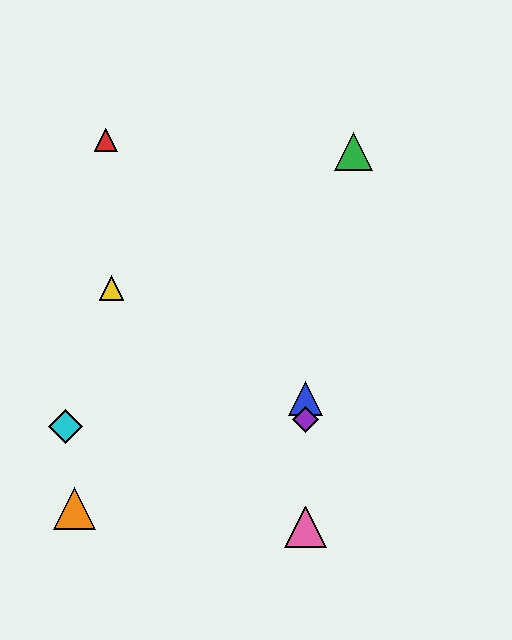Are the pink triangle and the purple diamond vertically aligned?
Yes, both are at x≈306.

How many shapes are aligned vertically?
3 shapes (the blue triangle, the purple diamond, the pink triangle) are aligned vertically.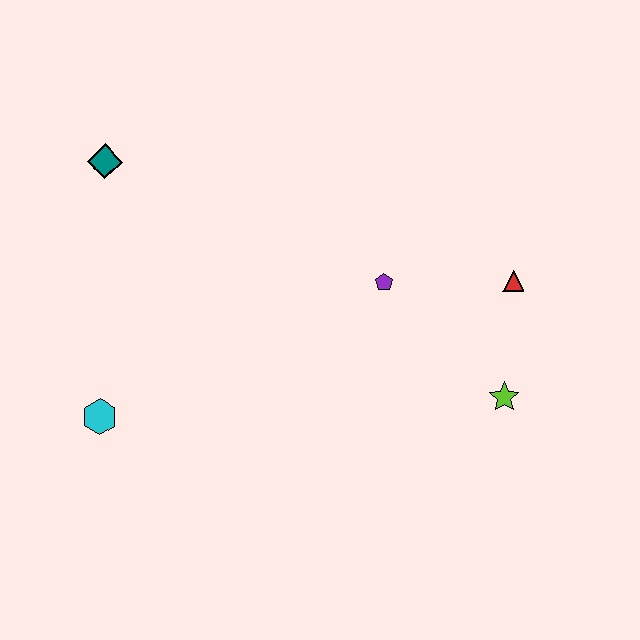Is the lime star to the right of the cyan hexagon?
Yes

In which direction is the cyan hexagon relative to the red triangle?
The cyan hexagon is to the left of the red triangle.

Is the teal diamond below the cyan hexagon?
No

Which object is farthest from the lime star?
The teal diamond is farthest from the lime star.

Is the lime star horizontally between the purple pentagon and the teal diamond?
No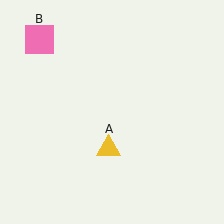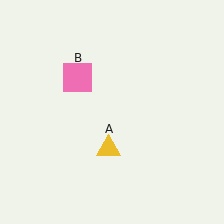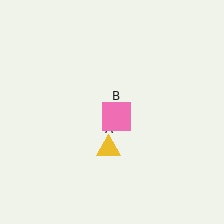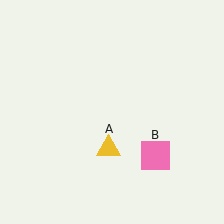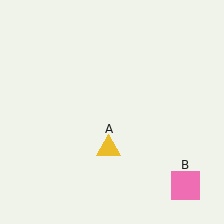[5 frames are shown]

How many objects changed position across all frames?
1 object changed position: pink square (object B).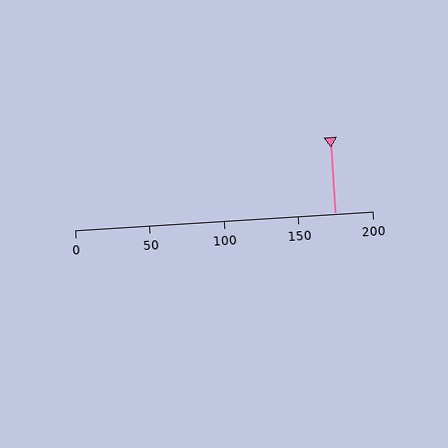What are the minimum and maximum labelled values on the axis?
The axis runs from 0 to 200.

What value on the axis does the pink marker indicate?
The marker indicates approximately 175.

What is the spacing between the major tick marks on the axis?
The major ticks are spaced 50 apart.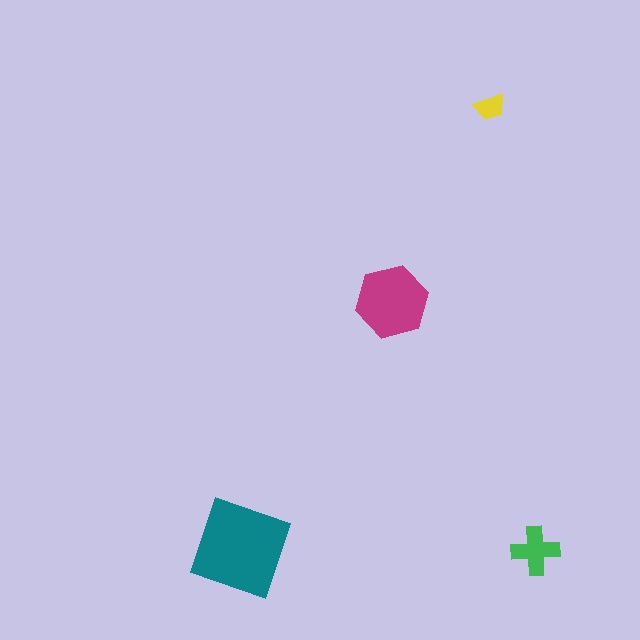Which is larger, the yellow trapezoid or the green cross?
The green cross.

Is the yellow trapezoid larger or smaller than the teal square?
Smaller.